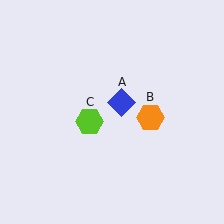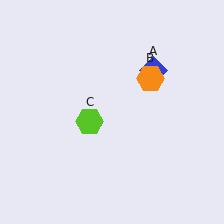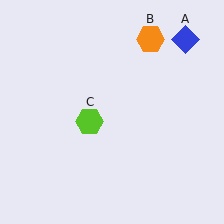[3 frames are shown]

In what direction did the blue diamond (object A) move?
The blue diamond (object A) moved up and to the right.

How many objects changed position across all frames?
2 objects changed position: blue diamond (object A), orange hexagon (object B).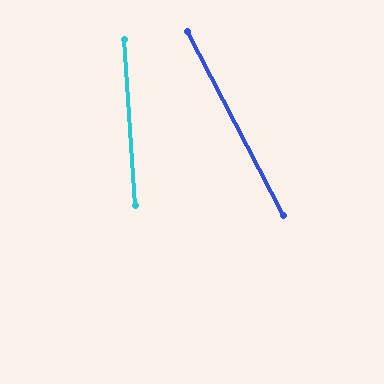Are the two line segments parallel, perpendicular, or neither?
Neither parallel nor perpendicular — they differ by about 24°.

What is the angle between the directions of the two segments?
Approximately 24 degrees.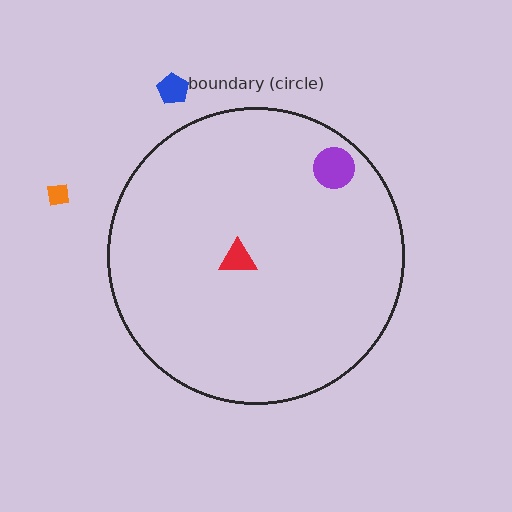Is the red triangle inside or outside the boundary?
Inside.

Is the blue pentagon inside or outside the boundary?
Outside.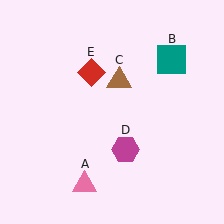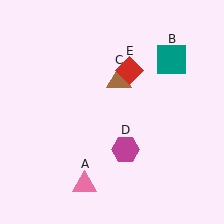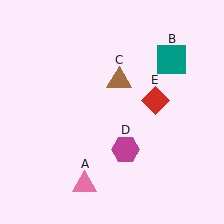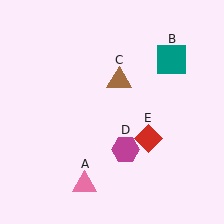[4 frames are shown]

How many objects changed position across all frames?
1 object changed position: red diamond (object E).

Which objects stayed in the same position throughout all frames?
Pink triangle (object A) and teal square (object B) and brown triangle (object C) and magenta hexagon (object D) remained stationary.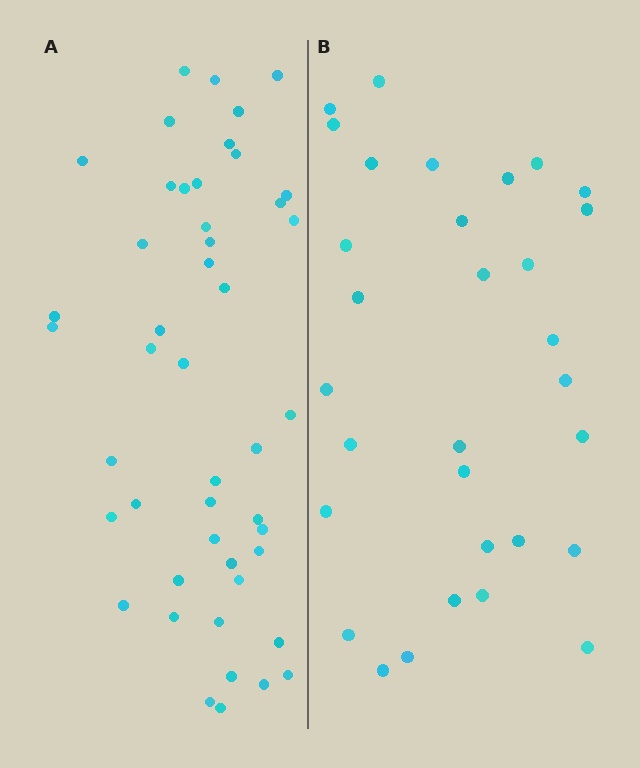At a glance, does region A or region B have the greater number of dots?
Region A (the left region) has more dots.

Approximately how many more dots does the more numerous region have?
Region A has approximately 15 more dots than region B.